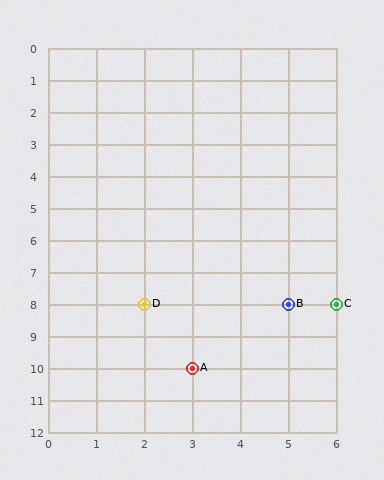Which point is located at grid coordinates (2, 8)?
Point D is at (2, 8).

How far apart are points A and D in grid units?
Points A and D are 1 column and 2 rows apart (about 2.2 grid units diagonally).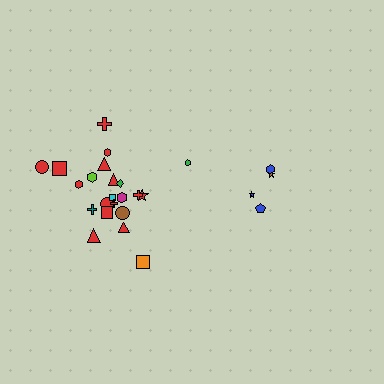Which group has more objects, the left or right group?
The left group.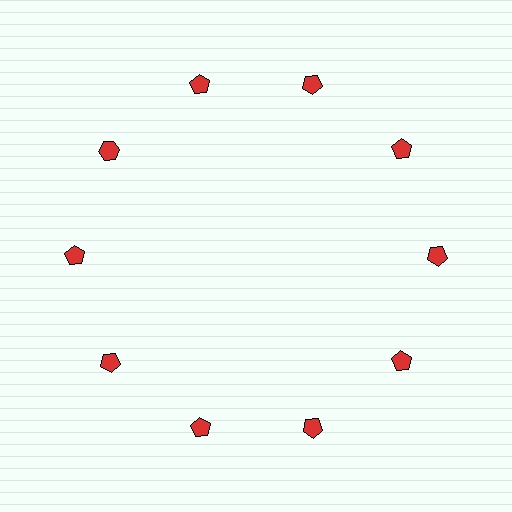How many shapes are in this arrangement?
There are 10 shapes arranged in a ring pattern.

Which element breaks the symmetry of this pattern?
The red hexagon at roughly the 10 o'clock position breaks the symmetry. All other shapes are red pentagons.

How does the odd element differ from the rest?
It has a different shape: hexagon instead of pentagon.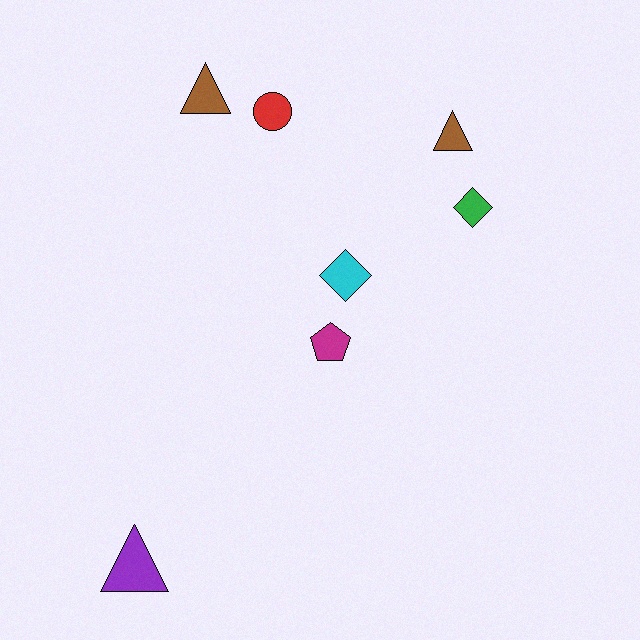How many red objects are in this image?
There is 1 red object.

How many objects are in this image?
There are 7 objects.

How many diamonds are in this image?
There are 2 diamonds.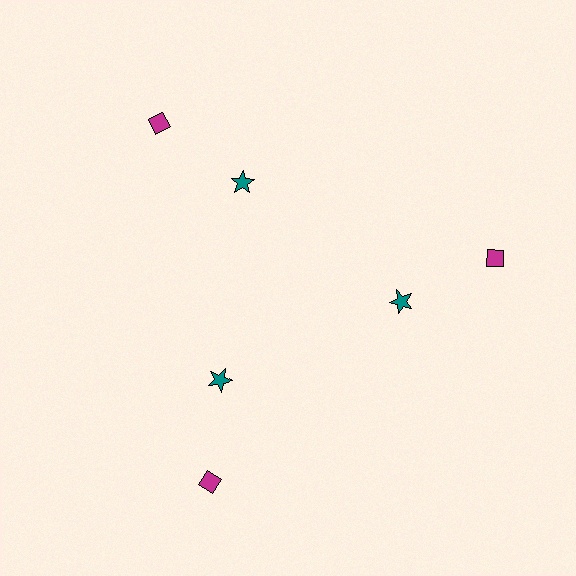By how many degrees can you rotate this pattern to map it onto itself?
The pattern maps onto itself every 120 degrees of rotation.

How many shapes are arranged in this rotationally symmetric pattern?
There are 6 shapes, arranged in 3 groups of 2.